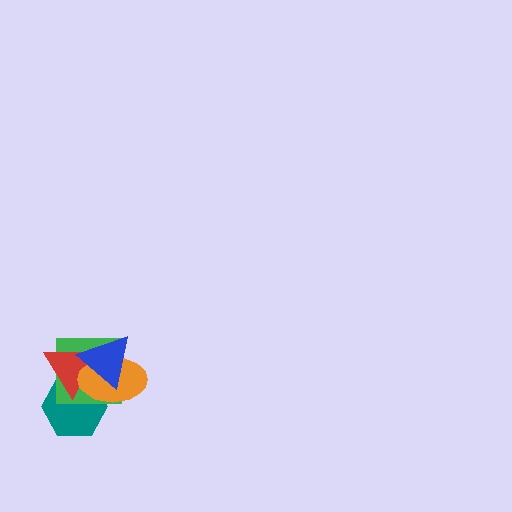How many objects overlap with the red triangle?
4 objects overlap with the red triangle.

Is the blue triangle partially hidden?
No, no other shape covers it.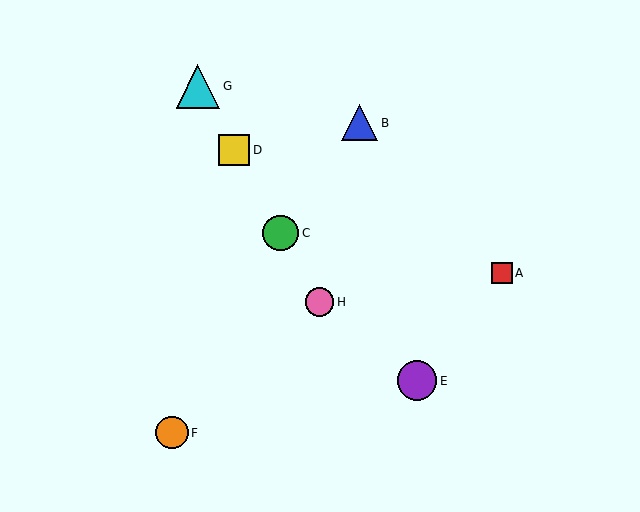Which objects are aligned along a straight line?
Objects C, D, G, H are aligned along a straight line.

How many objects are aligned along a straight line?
4 objects (C, D, G, H) are aligned along a straight line.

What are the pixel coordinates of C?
Object C is at (281, 233).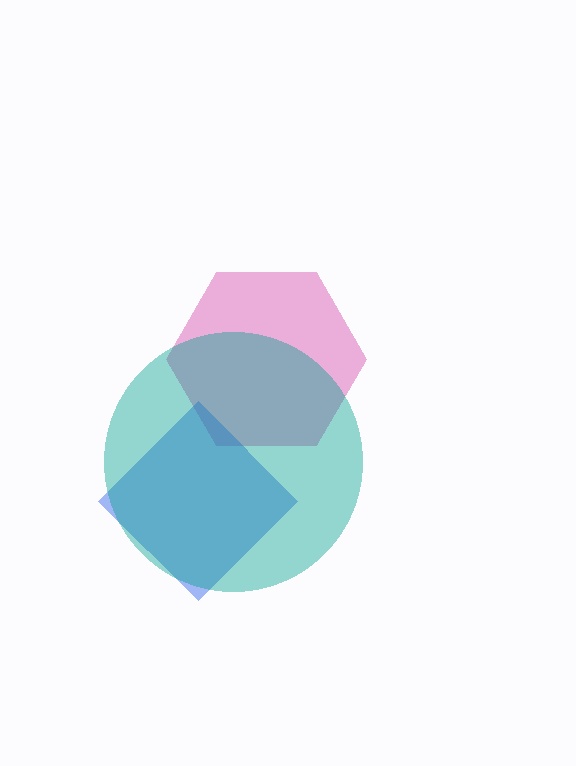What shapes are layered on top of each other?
The layered shapes are: a pink hexagon, a blue diamond, a teal circle.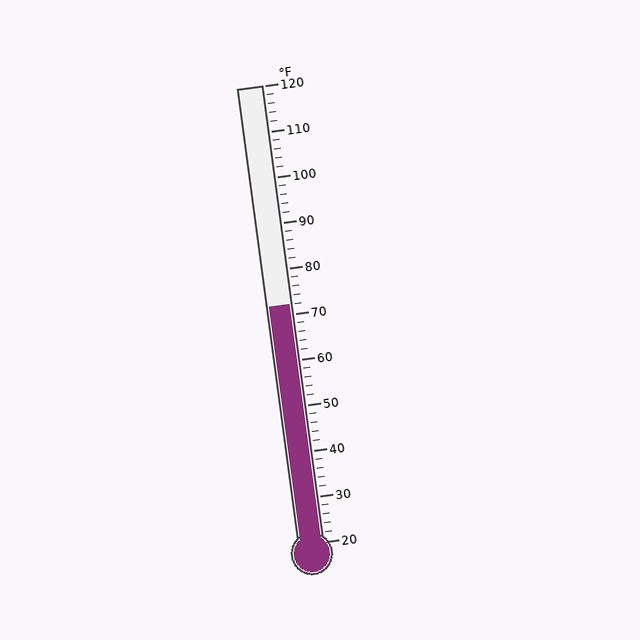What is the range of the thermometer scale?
The thermometer scale ranges from 20°F to 120°F.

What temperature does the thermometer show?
The thermometer shows approximately 72°F.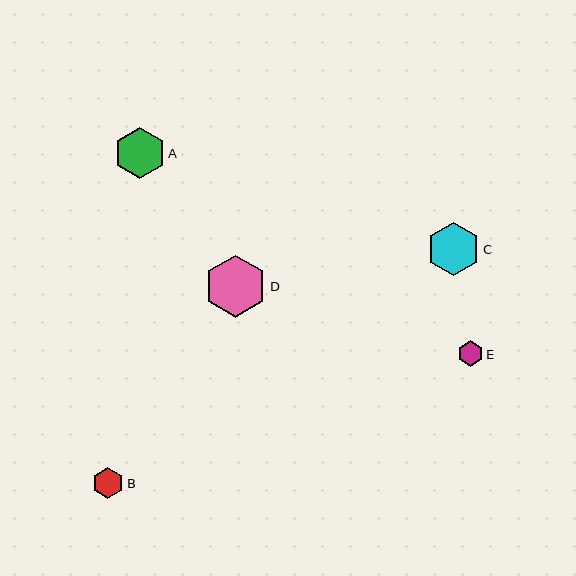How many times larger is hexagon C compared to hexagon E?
Hexagon C is approximately 2.1 times the size of hexagon E.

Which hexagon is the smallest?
Hexagon E is the smallest with a size of approximately 25 pixels.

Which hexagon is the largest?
Hexagon D is the largest with a size of approximately 62 pixels.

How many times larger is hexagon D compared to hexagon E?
Hexagon D is approximately 2.5 times the size of hexagon E.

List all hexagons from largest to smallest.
From largest to smallest: D, C, A, B, E.